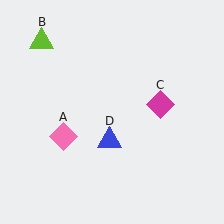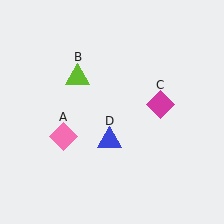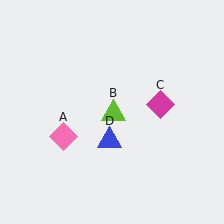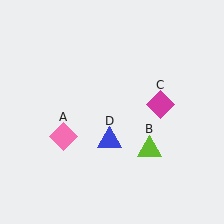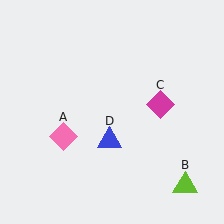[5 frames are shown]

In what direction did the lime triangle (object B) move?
The lime triangle (object B) moved down and to the right.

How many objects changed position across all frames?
1 object changed position: lime triangle (object B).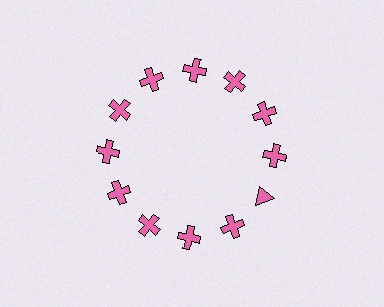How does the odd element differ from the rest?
It has a different shape: triangle instead of cross.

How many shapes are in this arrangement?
There are 12 shapes arranged in a ring pattern.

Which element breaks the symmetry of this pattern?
The pink triangle at roughly the 4 o'clock position breaks the symmetry. All other shapes are pink crosses.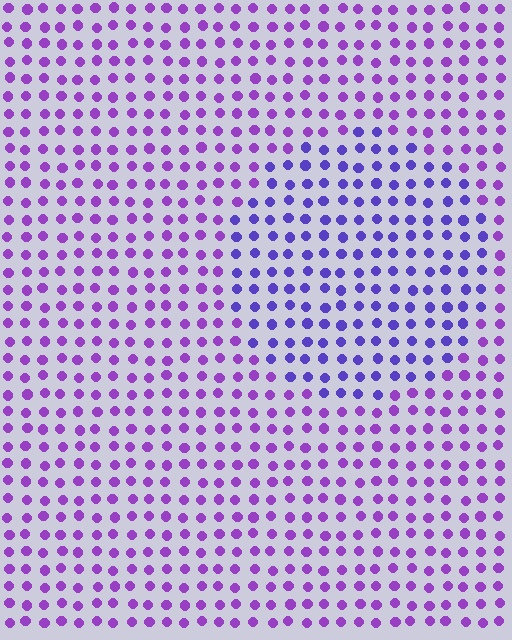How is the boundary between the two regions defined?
The boundary is defined purely by a slight shift in hue (about 29 degrees). Spacing, size, and orientation are identical on both sides.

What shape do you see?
I see a circle.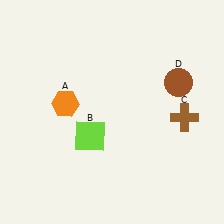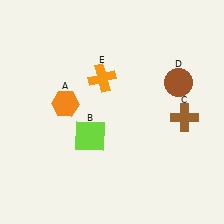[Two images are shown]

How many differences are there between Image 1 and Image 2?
There is 1 difference between the two images.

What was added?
An orange cross (E) was added in Image 2.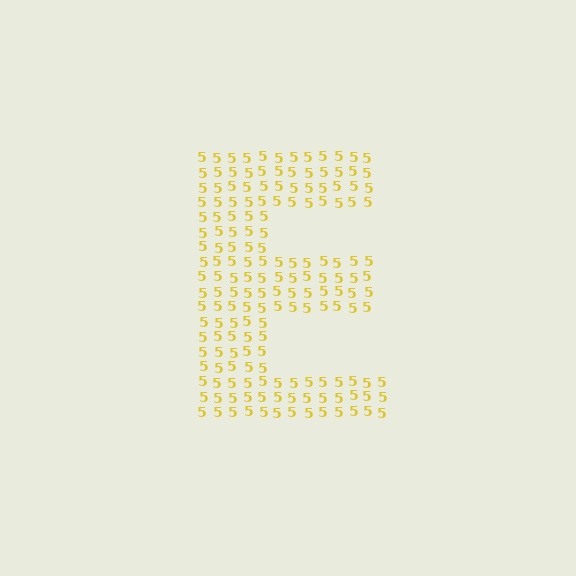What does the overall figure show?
The overall figure shows the letter E.